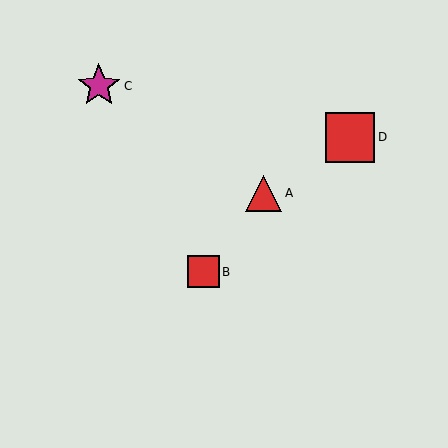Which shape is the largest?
The red square (labeled D) is the largest.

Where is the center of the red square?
The center of the red square is at (204, 272).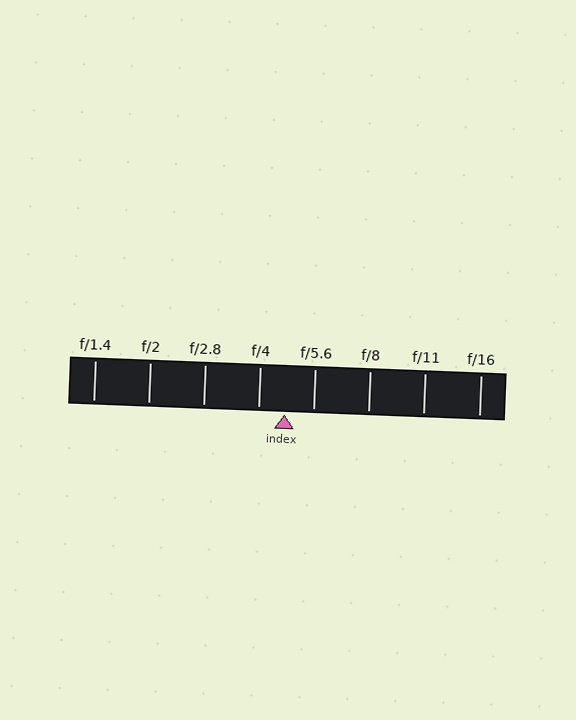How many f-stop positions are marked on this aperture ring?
There are 8 f-stop positions marked.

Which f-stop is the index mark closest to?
The index mark is closest to f/4.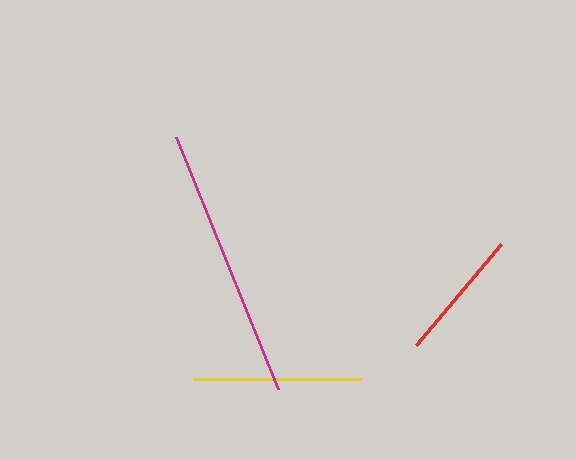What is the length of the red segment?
The red segment is approximately 133 pixels long.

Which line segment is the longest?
The magenta line is the longest at approximately 272 pixels.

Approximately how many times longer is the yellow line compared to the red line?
The yellow line is approximately 1.3 times the length of the red line.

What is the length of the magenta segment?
The magenta segment is approximately 272 pixels long.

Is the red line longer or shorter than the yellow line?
The yellow line is longer than the red line.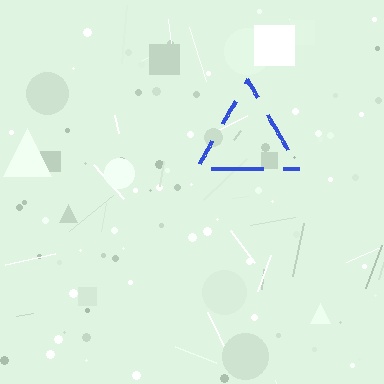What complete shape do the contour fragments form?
The contour fragments form a triangle.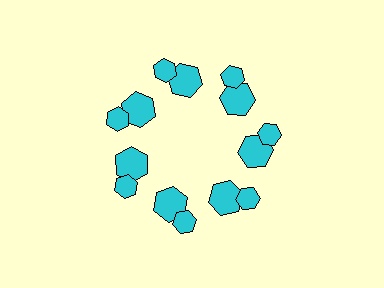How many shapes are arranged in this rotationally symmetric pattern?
There are 14 shapes, arranged in 7 groups of 2.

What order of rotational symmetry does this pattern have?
This pattern has 7-fold rotational symmetry.